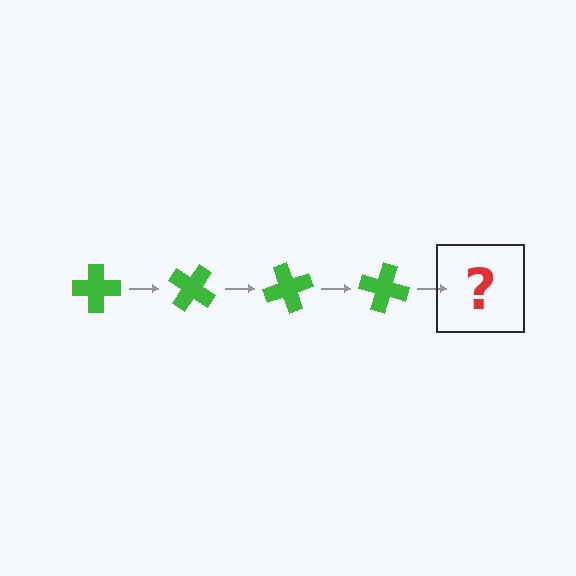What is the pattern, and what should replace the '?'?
The pattern is that the cross rotates 35 degrees each step. The '?' should be a green cross rotated 140 degrees.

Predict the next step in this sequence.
The next step is a green cross rotated 140 degrees.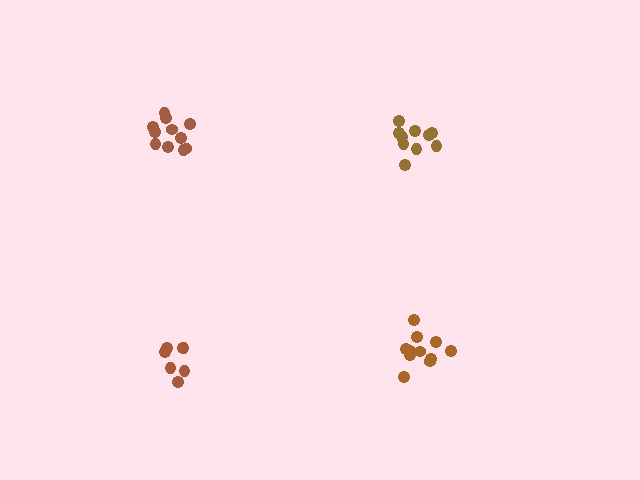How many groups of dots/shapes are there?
There are 4 groups.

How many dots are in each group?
Group 1: 7 dots, Group 2: 10 dots, Group 3: 11 dots, Group 4: 11 dots (39 total).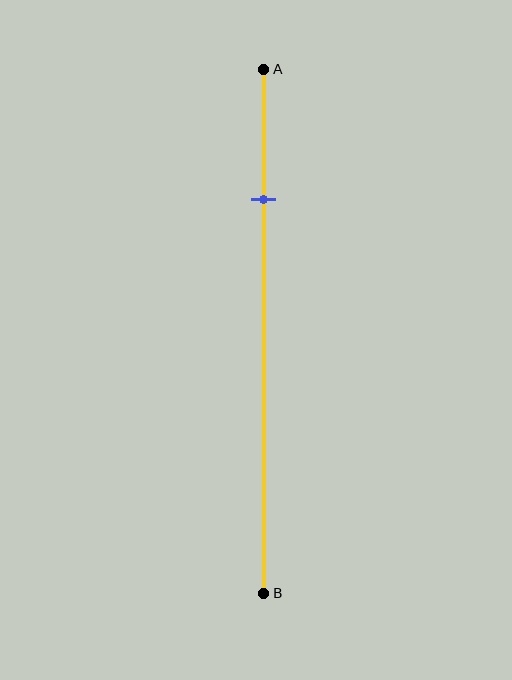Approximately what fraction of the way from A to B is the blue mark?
The blue mark is approximately 25% of the way from A to B.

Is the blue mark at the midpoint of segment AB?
No, the mark is at about 25% from A, not at the 50% midpoint.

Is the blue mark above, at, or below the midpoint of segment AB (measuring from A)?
The blue mark is above the midpoint of segment AB.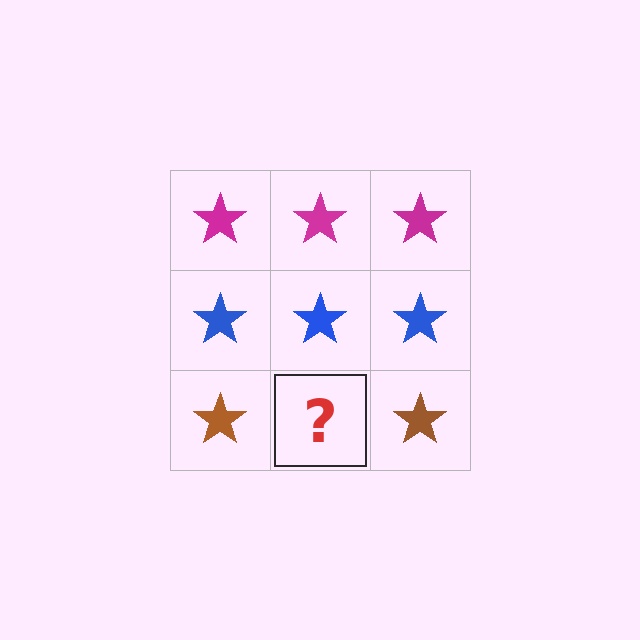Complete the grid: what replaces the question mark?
The question mark should be replaced with a brown star.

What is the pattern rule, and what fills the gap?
The rule is that each row has a consistent color. The gap should be filled with a brown star.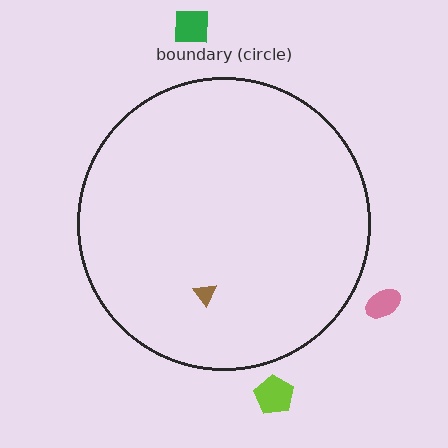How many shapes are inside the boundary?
1 inside, 3 outside.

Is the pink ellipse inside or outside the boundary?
Outside.